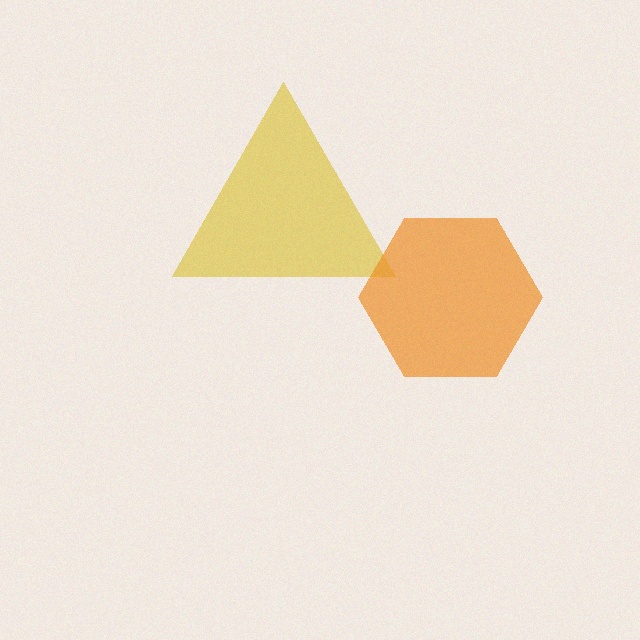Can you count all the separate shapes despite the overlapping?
Yes, there are 2 separate shapes.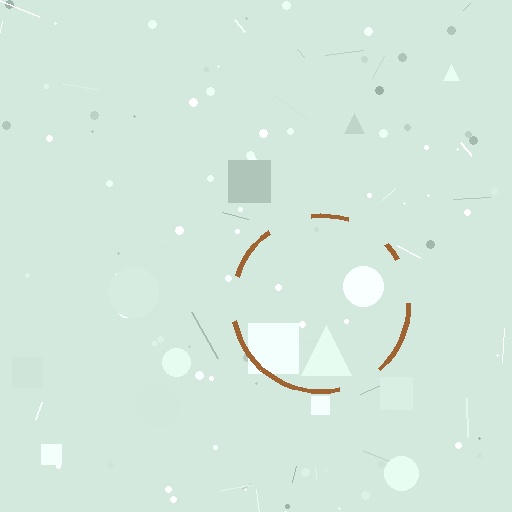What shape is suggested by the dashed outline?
The dashed outline suggests a circle.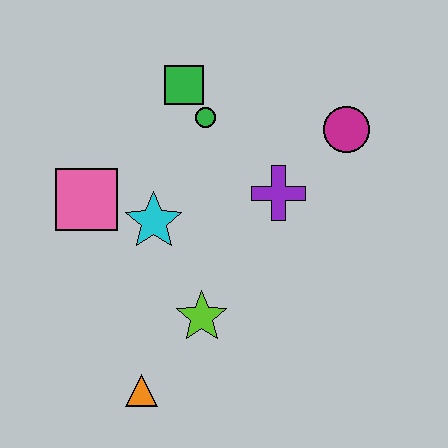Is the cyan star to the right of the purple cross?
No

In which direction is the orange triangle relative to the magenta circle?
The orange triangle is below the magenta circle.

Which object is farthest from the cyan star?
The magenta circle is farthest from the cyan star.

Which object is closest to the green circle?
The green square is closest to the green circle.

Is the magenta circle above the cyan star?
Yes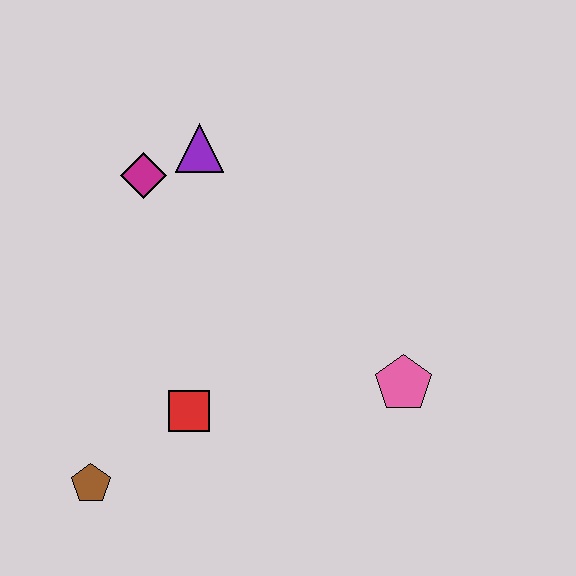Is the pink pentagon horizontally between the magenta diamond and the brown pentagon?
No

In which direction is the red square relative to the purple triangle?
The red square is below the purple triangle.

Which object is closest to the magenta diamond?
The purple triangle is closest to the magenta diamond.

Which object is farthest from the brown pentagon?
The purple triangle is farthest from the brown pentagon.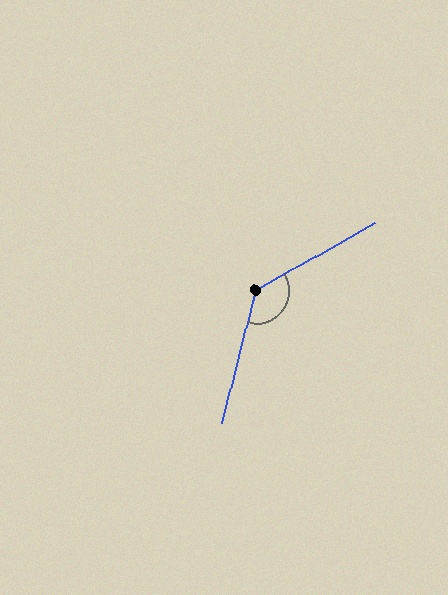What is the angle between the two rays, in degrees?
Approximately 134 degrees.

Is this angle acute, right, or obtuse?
It is obtuse.